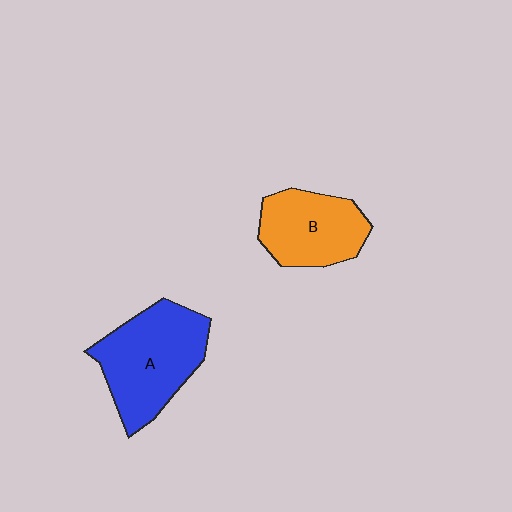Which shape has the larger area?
Shape A (blue).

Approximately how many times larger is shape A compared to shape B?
Approximately 1.4 times.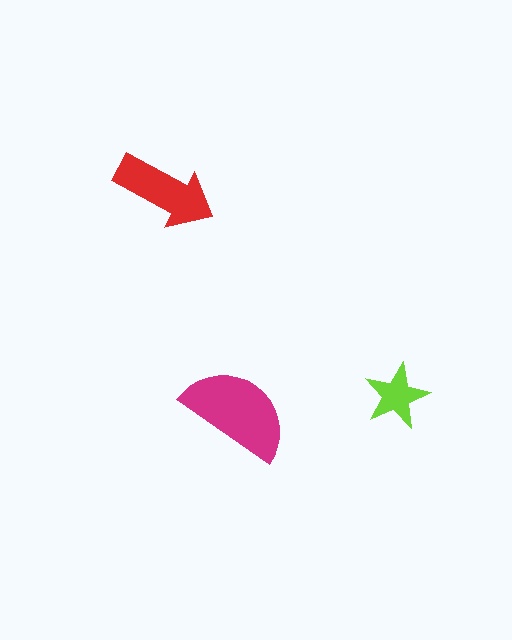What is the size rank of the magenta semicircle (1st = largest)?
1st.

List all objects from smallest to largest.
The lime star, the red arrow, the magenta semicircle.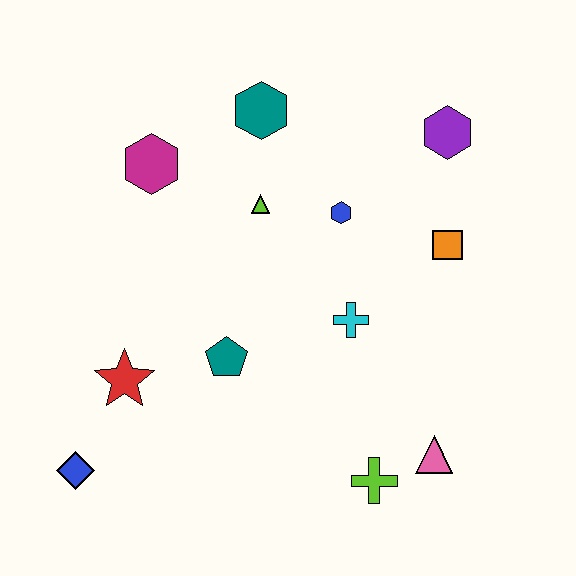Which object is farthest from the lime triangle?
The blue diamond is farthest from the lime triangle.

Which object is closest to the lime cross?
The pink triangle is closest to the lime cross.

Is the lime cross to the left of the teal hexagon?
No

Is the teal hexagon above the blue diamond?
Yes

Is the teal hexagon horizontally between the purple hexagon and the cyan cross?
No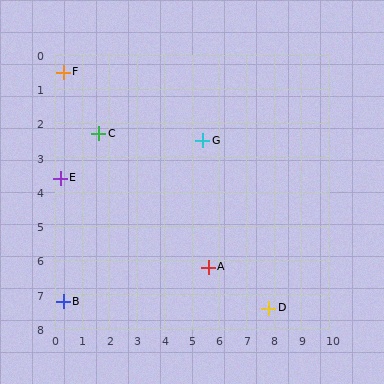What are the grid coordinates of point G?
Point G is at approximately (5.4, 2.5).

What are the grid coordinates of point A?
Point A is at approximately (5.6, 6.2).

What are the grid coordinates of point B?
Point B is at approximately (0.3, 7.2).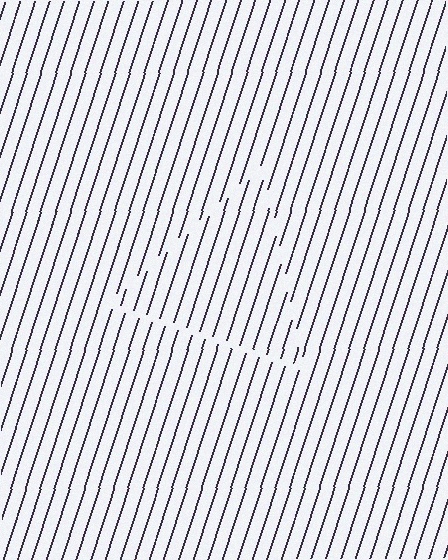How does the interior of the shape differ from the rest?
The interior of the shape contains the same grating, shifted by half a period — the contour is defined by the phase discontinuity where line-ends from the inner and outer gratings abut.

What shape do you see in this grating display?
An illusory triangle. The interior of the shape contains the same grating, shifted by half a period — the contour is defined by the phase discontinuity where line-ends from the inner and outer gratings abut.